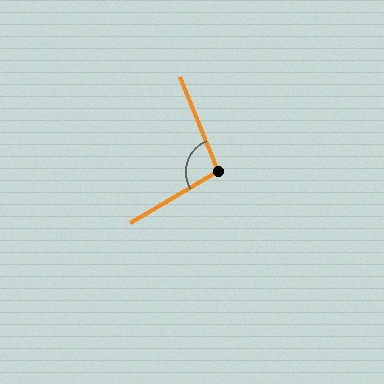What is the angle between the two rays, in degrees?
Approximately 98 degrees.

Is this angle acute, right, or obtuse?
It is obtuse.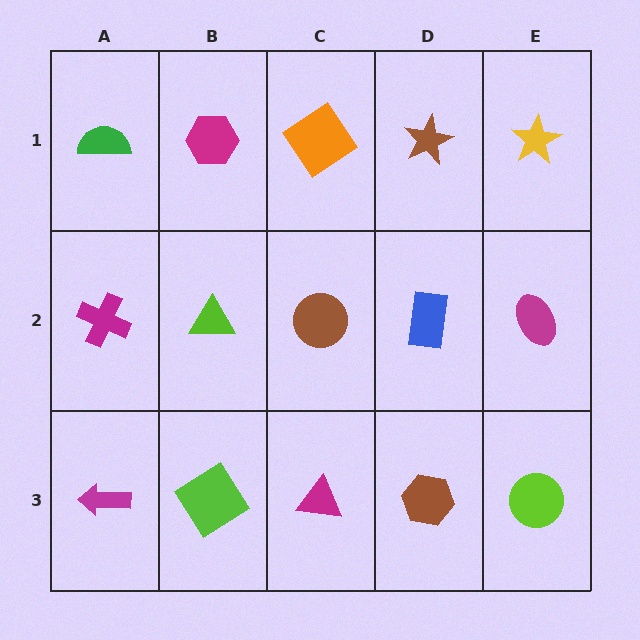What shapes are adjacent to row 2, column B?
A magenta hexagon (row 1, column B), a lime diamond (row 3, column B), a magenta cross (row 2, column A), a brown circle (row 2, column C).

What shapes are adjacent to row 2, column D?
A brown star (row 1, column D), a brown hexagon (row 3, column D), a brown circle (row 2, column C), a magenta ellipse (row 2, column E).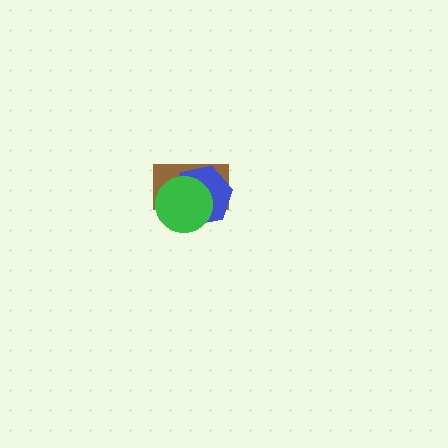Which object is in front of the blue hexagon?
The green circle is in front of the blue hexagon.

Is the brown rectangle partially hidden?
Yes, it is partially covered by another shape.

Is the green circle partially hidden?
No, no other shape covers it.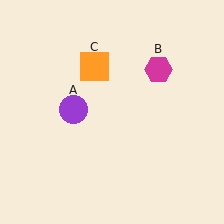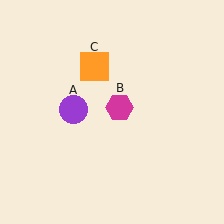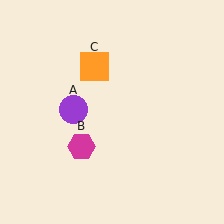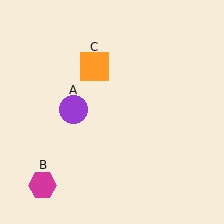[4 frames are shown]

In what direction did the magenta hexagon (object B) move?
The magenta hexagon (object B) moved down and to the left.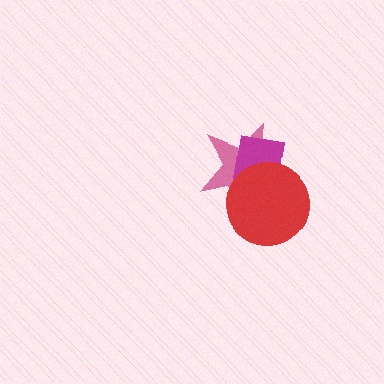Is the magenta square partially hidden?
Yes, it is partially covered by another shape.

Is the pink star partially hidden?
Yes, it is partially covered by another shape.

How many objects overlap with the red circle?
2 objects overlap with the red circle.